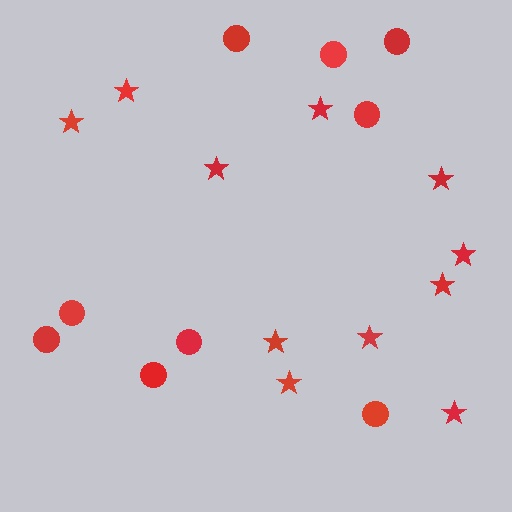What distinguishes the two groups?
There are 2 groups: one group of stars (11) and one group of circles (9).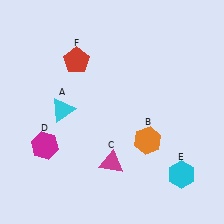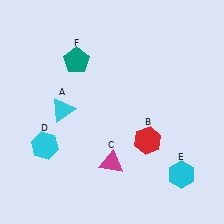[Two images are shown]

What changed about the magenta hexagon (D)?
In Image 1, D is magenta. In Image 2, it changed to cyan.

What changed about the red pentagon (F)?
In Image 1, F is red. In Image 2, it changed to teal.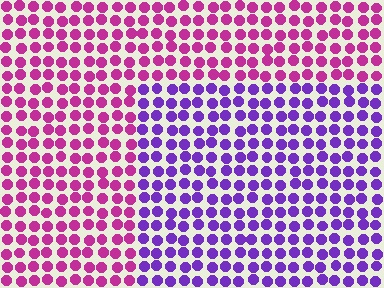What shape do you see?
I see a rectangle.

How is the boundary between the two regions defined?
The boundary is defined purely by a slight shift in hue (about 48 degrees). Spacing, size, and orientation are identical on both sides.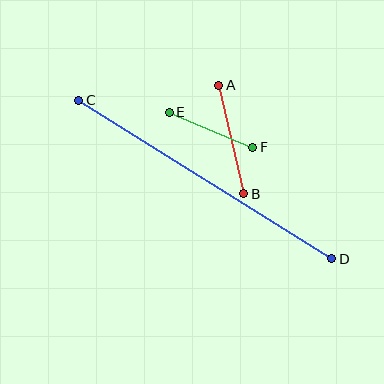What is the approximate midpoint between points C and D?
The midpoint is at approximately (205, 179) pixels.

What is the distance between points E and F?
The distance is approximately 91 pixels.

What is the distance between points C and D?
The distance is approximately 299 pixels.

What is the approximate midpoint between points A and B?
The midpoint is at approximately (231, 139) pixels.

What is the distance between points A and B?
The distance is approximately 112 pixels.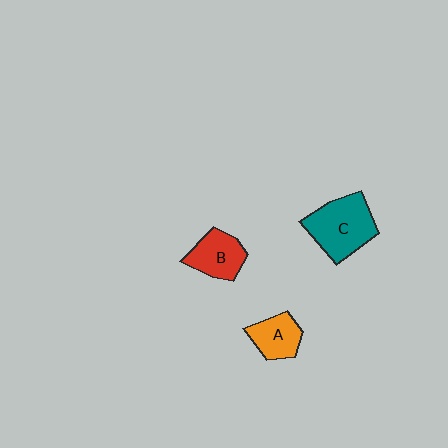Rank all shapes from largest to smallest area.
From largest to smallest: C (teal), B (red), A (orange).